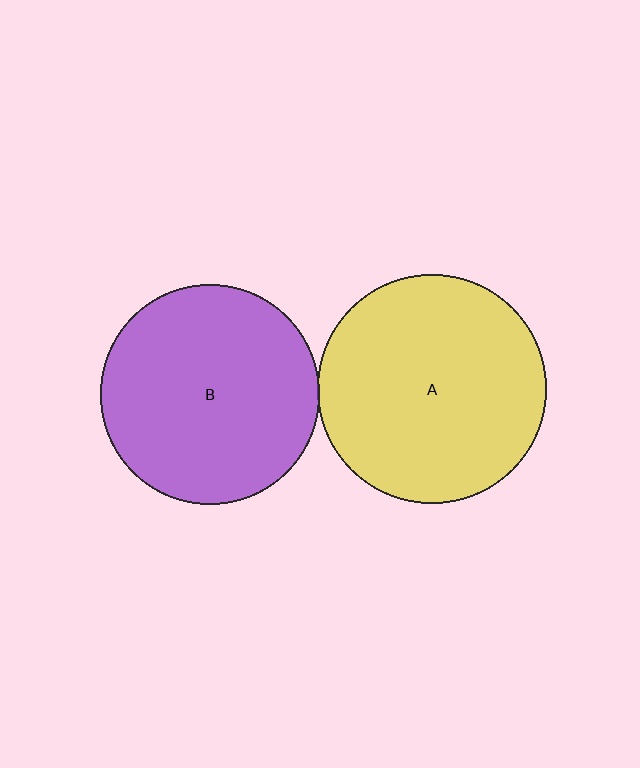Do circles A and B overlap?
Yes.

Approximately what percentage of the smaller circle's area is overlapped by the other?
Approximately 5%.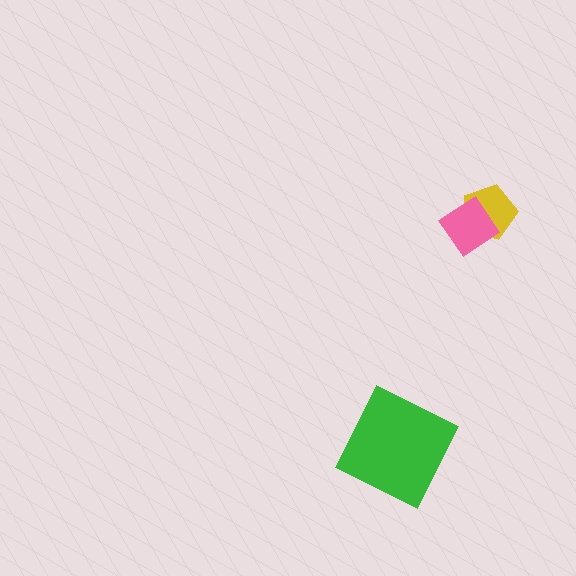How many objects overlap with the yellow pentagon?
1 object overlaps with the yellow pentagon.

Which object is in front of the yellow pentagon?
The pink diamond is in front of the yellow pentagon.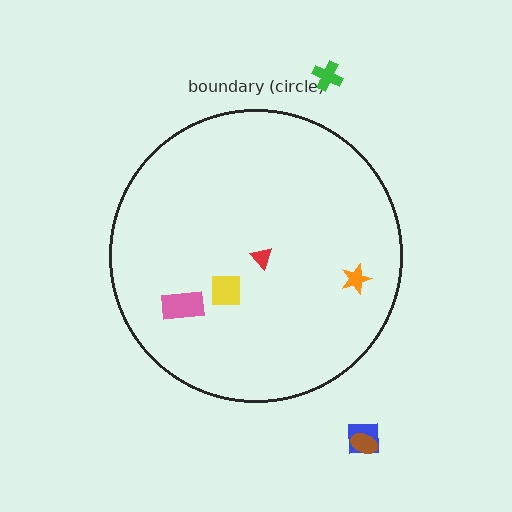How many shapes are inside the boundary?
4 inside, 3 outside.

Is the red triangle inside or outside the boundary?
Inside.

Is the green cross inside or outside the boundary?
Outside.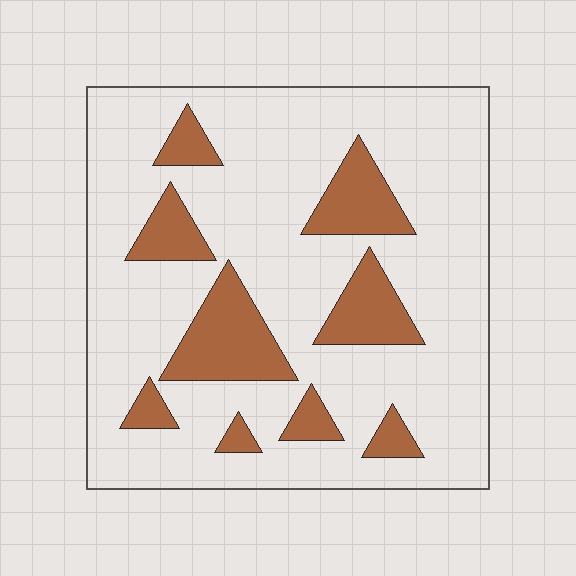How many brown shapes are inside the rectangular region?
9.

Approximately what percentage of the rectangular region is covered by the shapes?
Approximately 20%.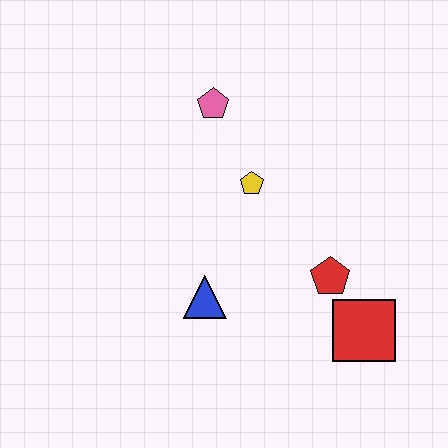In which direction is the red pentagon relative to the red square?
The red pentagon is above the red square.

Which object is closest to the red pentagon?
The red square is closest to the red pentagon.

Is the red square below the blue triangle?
Yes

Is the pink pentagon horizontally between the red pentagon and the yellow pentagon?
No